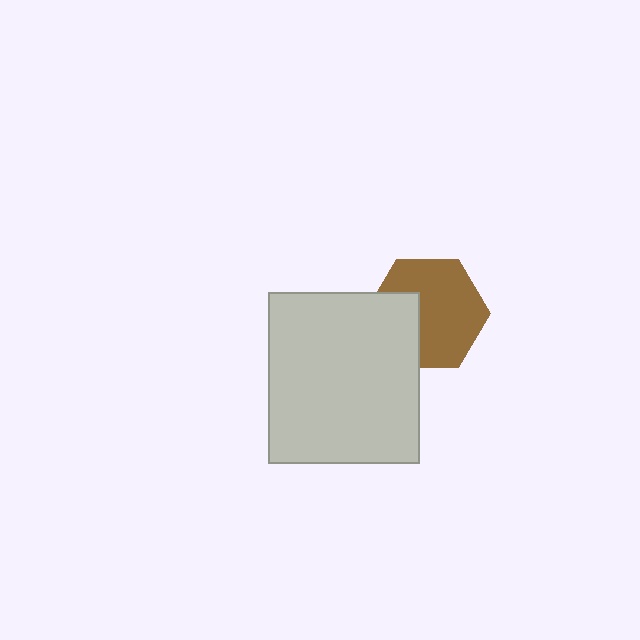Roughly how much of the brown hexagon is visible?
Most of it is visible (roughly 69%).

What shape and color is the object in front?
The object in front is a light gray rectangle.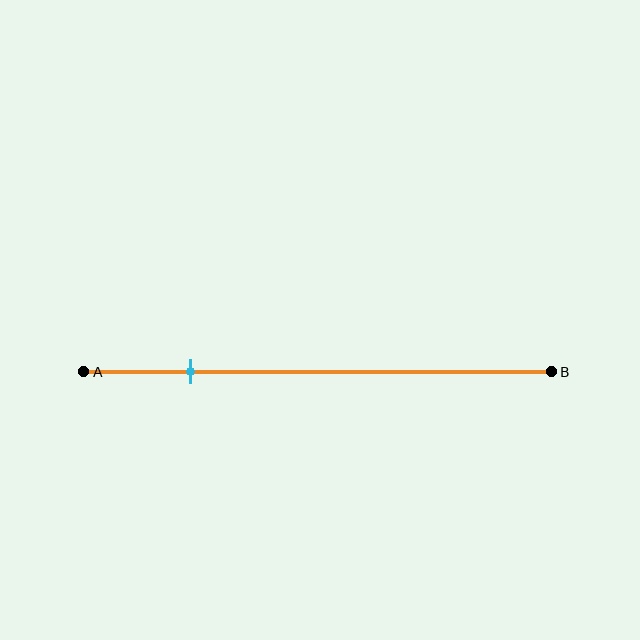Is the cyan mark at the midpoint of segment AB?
No, the mark is at about 25% from A, not at the 50% midpoint.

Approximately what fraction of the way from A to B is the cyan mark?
The cyan mark is approximately 25% of the way from A to B.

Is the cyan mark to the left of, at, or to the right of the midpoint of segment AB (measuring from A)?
The cyan mark is to the left of the midpoint of segment AB.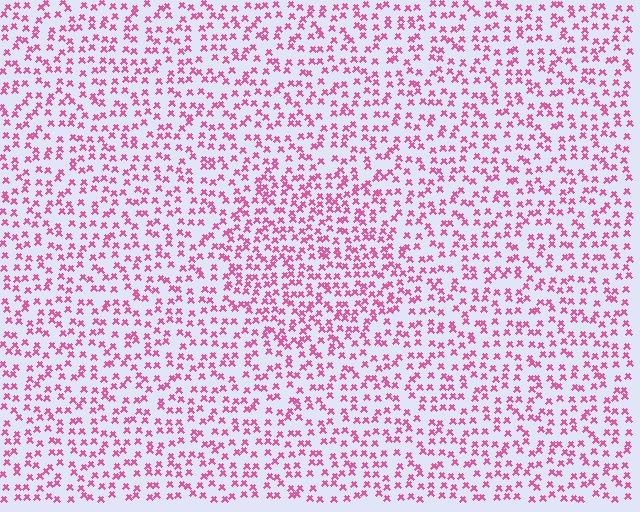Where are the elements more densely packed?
The elements are more densely packed inside the circle boundary.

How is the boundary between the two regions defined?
The boundary is defined by a change in element density (approximately 1.5x ratio). All elements are the same color, size, and shape.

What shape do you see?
I see a circle.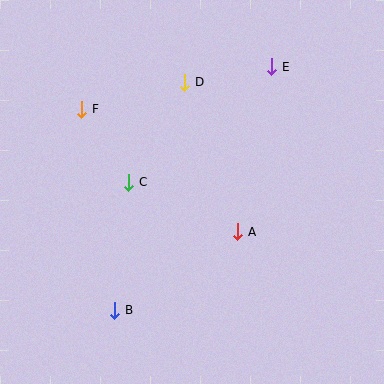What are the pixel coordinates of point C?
Point C is at (129, 182).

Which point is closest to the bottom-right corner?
Point A is closest to the bottom-right corner.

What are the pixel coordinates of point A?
Point A is at (238, 232).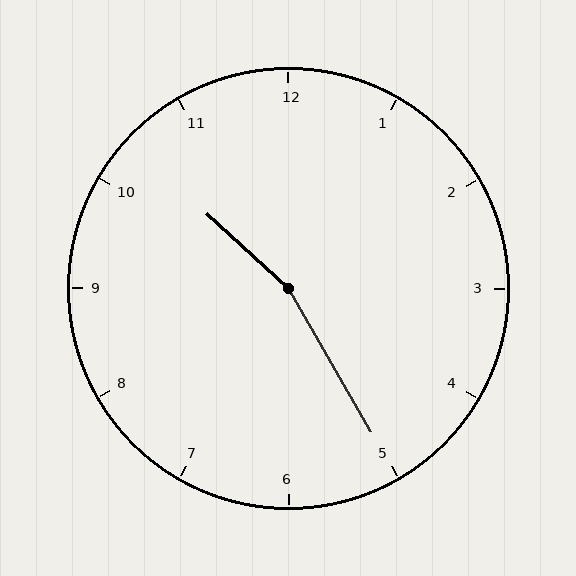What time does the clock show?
10:25.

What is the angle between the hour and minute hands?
Approximately 162 degrees.